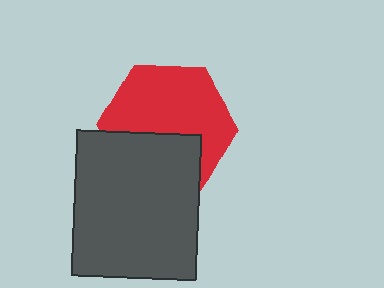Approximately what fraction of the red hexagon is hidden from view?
Roughly 38% of the red hexagon is hidden behind the dark gray rectangle.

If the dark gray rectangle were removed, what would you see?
You would see the complete red hexagon.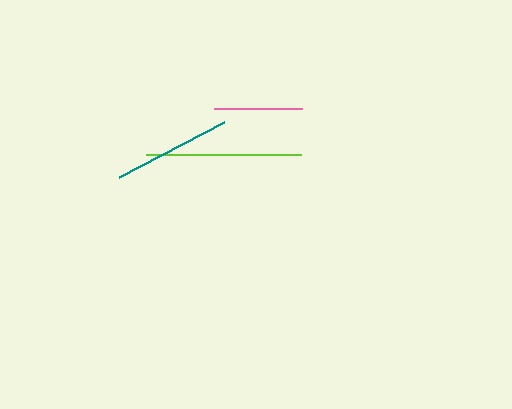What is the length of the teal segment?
The teal segment is approximately 119 pixels long.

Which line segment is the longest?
The lime line is the longest at approximately 155 pixels.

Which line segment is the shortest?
The pink line is the shortest at approximately 88 pixels.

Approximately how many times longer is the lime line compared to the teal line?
The lime line is approximately 1.3 times the length of the teal line.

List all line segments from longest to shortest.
From longest to shortest: lime, teal, pink.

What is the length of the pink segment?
The pink segment is approximately 88 pixels long.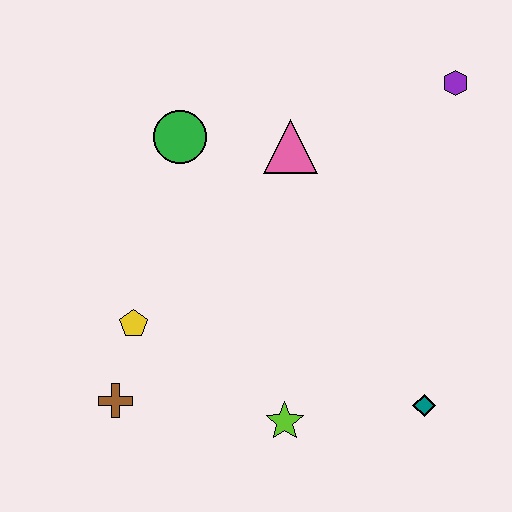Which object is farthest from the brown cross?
The purple hexagon is farthest from the brown cross.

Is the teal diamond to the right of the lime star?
Yes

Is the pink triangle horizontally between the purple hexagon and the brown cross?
Yes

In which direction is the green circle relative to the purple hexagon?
The green circle is to the left of the purple hexagon.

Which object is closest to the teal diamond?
The lime star is closest to the teal diamond.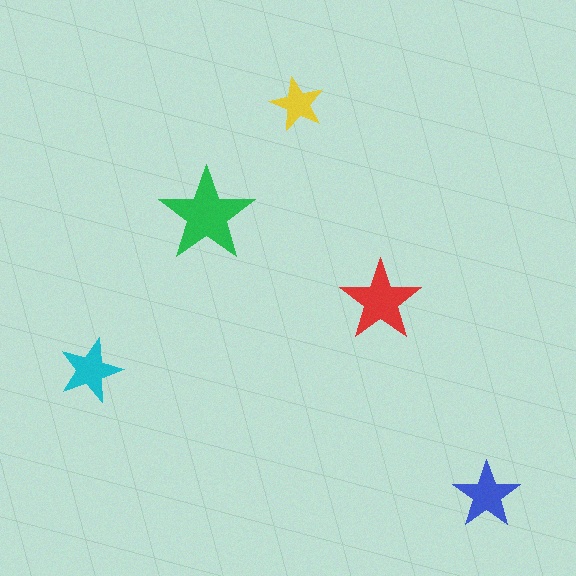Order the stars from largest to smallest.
the green one, the red one, the blue one, the cyan one, the yellow one.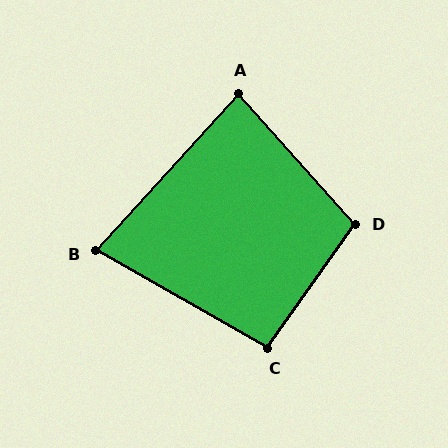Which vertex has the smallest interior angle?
B, at approximately 77 degrees.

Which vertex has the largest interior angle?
D, at approximately 103 degrees.